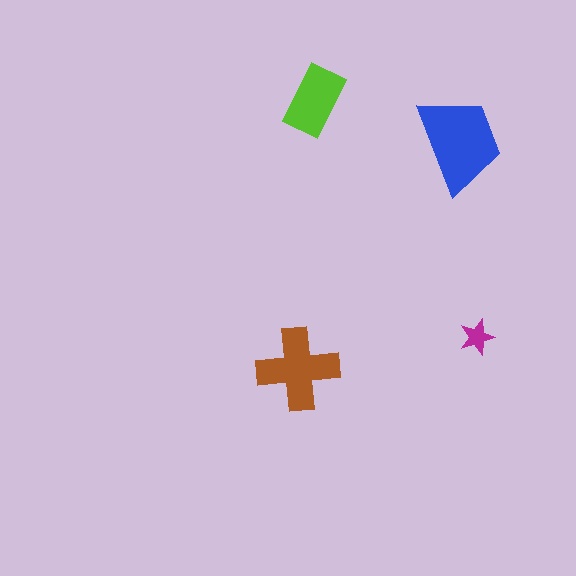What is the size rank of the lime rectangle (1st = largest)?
3rd.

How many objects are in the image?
There are 4 objects in the image.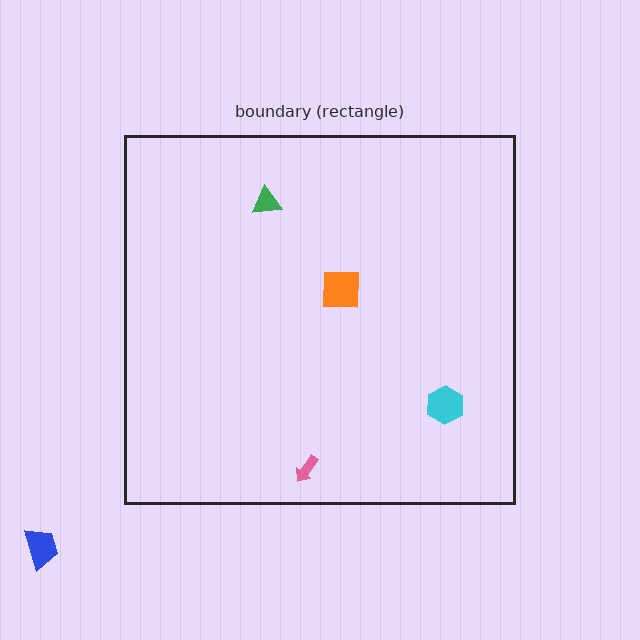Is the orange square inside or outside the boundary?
Inside.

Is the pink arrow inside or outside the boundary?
Inside.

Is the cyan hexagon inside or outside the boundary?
Inside.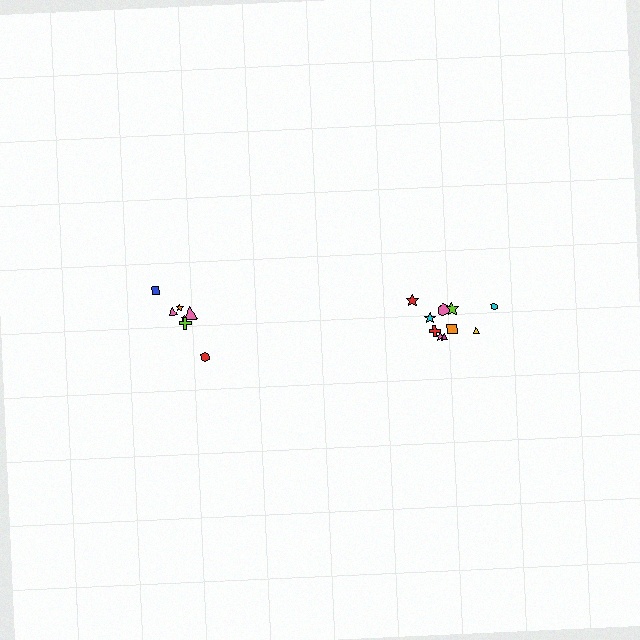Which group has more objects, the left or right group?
The right group.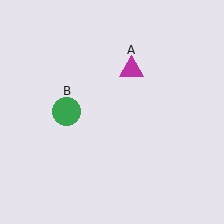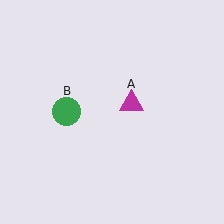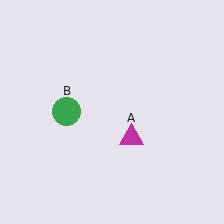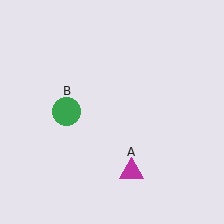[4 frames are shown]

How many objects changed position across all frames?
1 object changed position: magenta triangle (object A).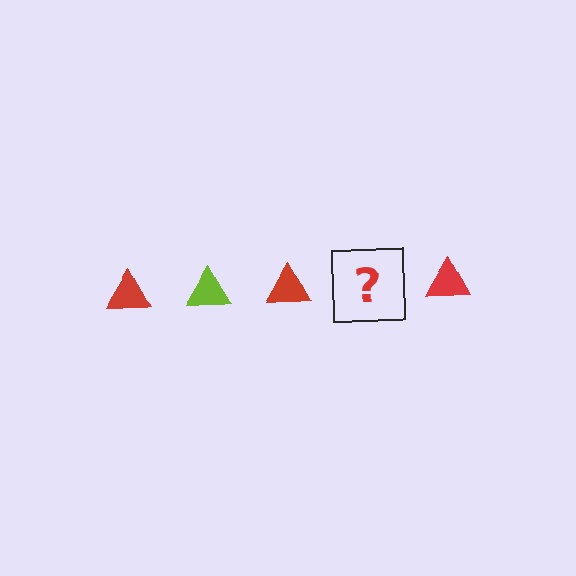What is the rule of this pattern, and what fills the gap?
The rule is that the pattern cycles through red, lime triangles. The gap should be filled with a lime triangle.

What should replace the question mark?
The question mark should be replaced with a lime triangle.